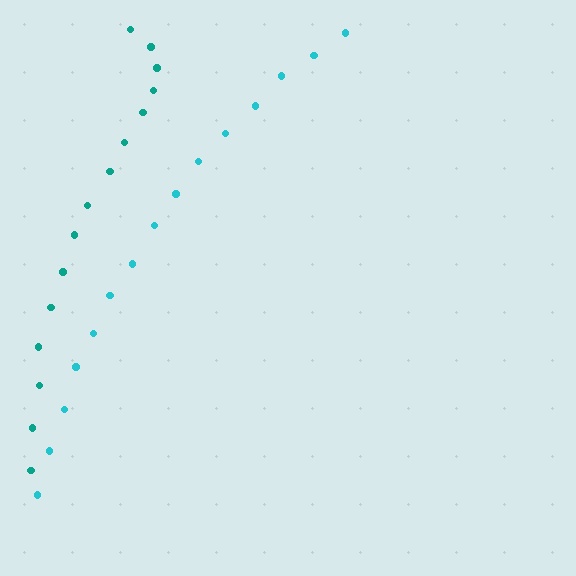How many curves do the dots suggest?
There are 2 distinct paths.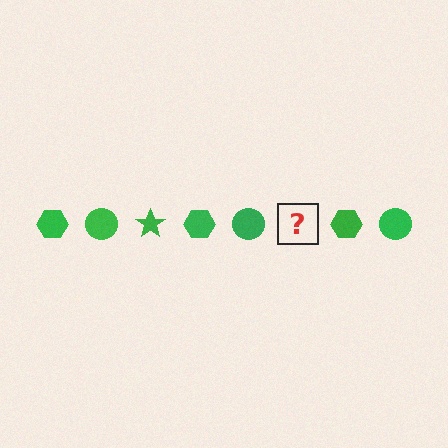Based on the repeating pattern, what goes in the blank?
The blank should be a green star.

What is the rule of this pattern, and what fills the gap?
The rule is that the pattern cycles through hexagon, circle, star shapes in green. The gap should be filled with a green star.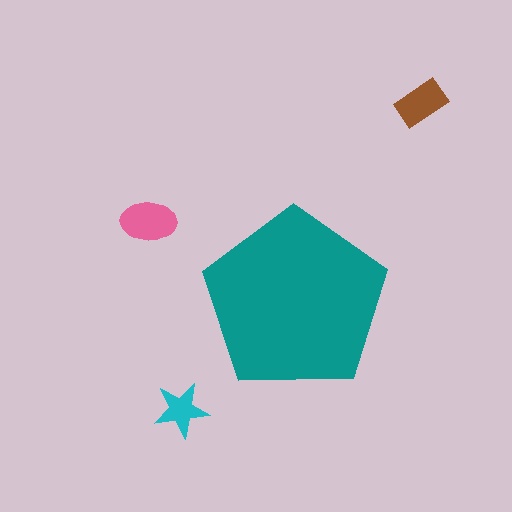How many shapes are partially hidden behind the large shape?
0 shapes are partially hidden.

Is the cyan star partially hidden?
No, the cyan star is fully visible.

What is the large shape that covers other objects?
A teal pentagon.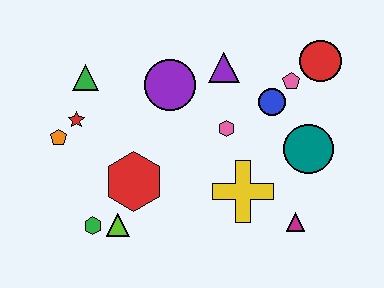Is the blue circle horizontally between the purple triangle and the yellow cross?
No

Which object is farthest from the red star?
The red circle is farthest from the red star.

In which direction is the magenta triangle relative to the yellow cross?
The magenta triangle is to the right of the yellow cross.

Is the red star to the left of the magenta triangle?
Yes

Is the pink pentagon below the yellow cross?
No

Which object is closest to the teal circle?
The blue circle is closest to the teal circle.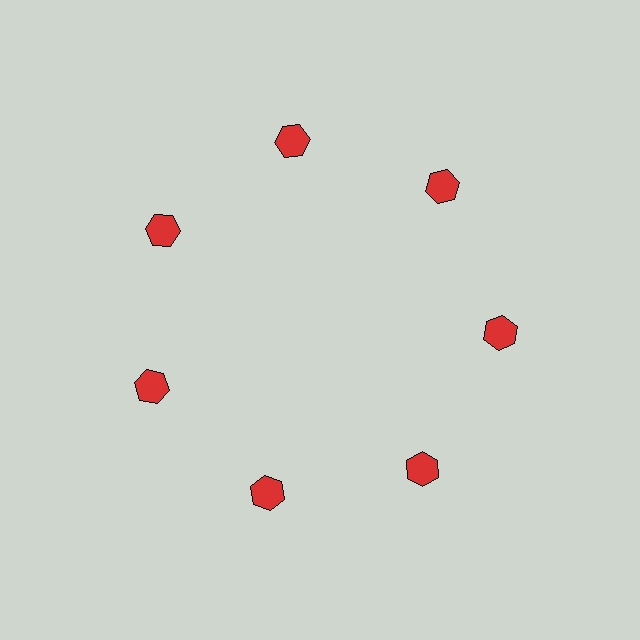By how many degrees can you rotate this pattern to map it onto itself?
The pattern maps onto itself every 51 degrees of rotation.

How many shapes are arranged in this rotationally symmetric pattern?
There are 7 shapes, arranged in 7 groups of 1.